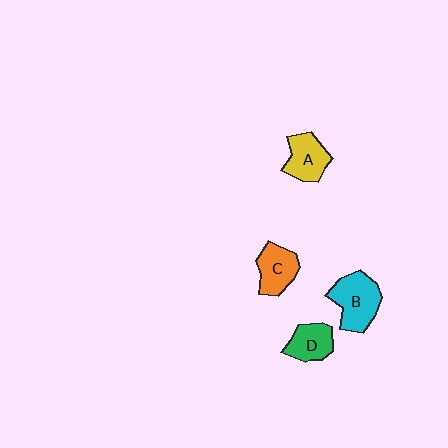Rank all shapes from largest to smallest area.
From largest to smallest: B (cyan), A (yellow), C (orange), D (green).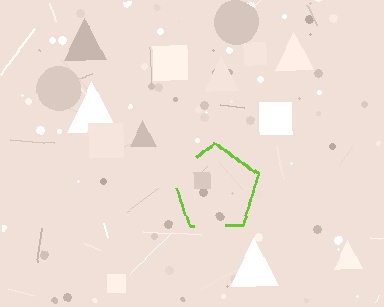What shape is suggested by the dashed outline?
The dashed outline suggests a pentagon.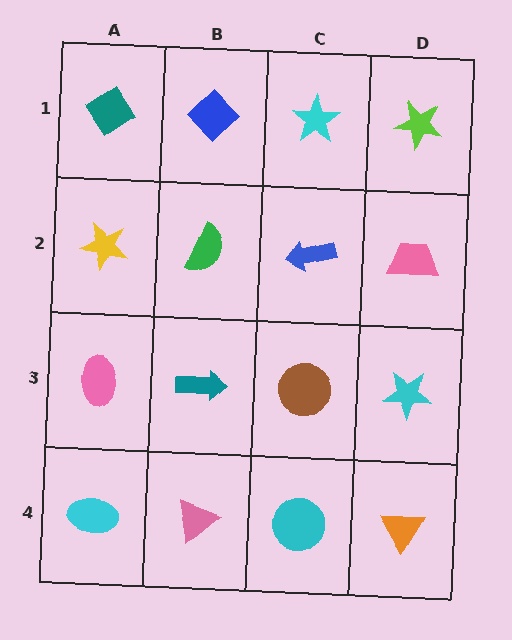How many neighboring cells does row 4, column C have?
3.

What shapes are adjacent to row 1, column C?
A blue arrow (row 2, column C), a blue diamond (row 1, column B), a lime star (row 1, column D).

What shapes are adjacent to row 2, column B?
A blue diamond (row 1, column B), a teal arrow (row 3, column B), a yellow star (row 2, column A), a blue arrow (row 2, column C).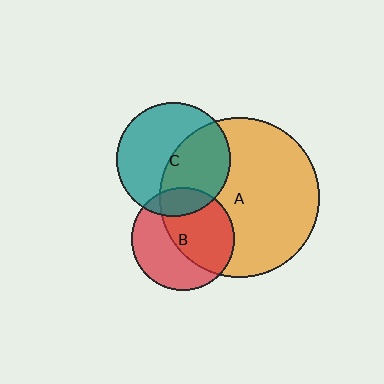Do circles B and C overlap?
Yes.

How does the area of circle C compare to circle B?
Approximately 1.2 times.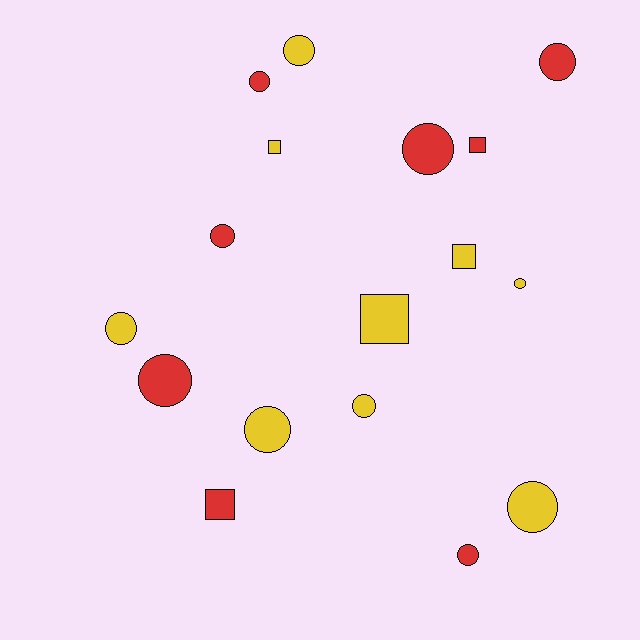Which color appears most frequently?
Yellow, with 9 objects.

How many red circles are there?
There are 6 red circles.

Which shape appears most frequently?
Circle, with 12 objects.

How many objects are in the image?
There are 17 objects.